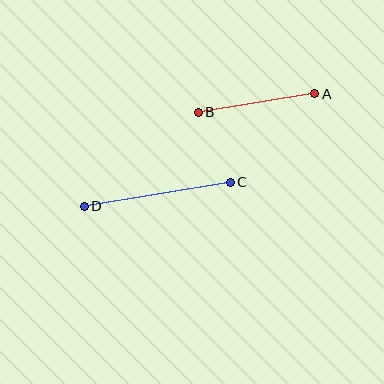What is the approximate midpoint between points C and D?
The midpoint is at approximately (157, 194) pixels.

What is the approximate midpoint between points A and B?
The midpoint is at approximately (257, 103) pixels.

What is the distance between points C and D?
The distance is approximately 148 pixels.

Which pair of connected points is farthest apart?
Points C and D are farthest apart.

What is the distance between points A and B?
The distance is approximately 118 pixels.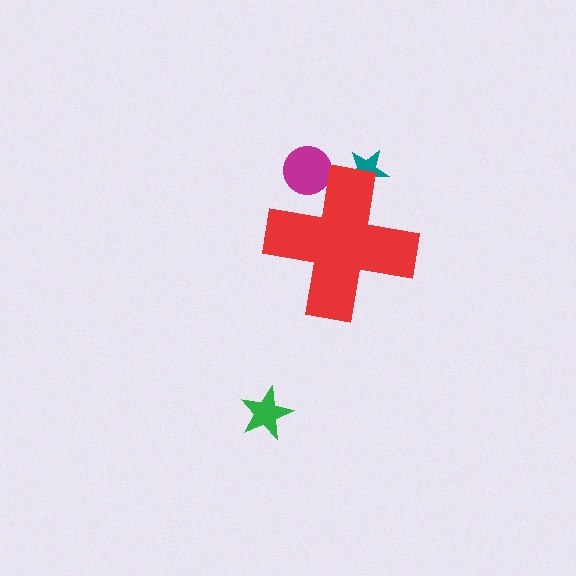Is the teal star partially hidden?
Yes, the teal star is partially hidden behind the red cross.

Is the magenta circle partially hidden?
Yes, the magenta circle is partially hidden behind the red cross.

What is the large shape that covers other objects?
A red cross.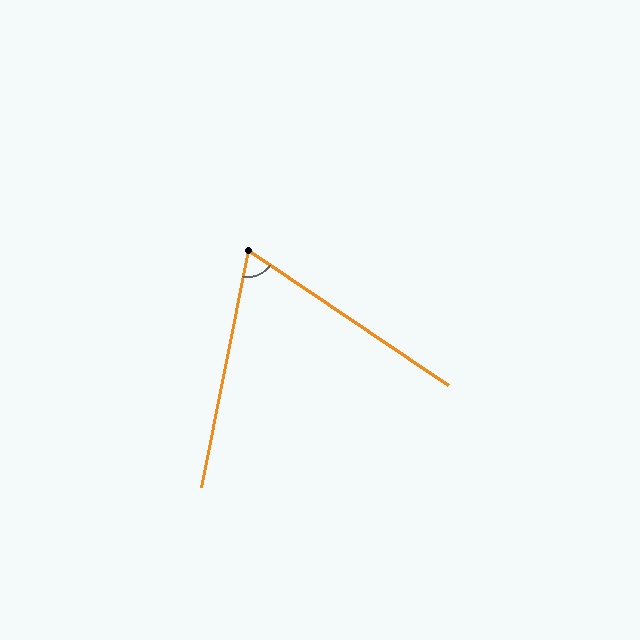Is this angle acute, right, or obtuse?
It is acute.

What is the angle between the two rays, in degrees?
Approximately 67 degrees.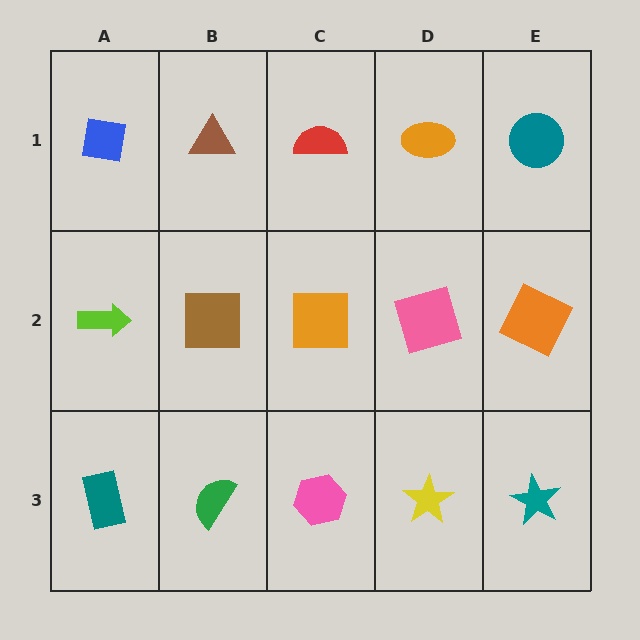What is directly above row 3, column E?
An orange square.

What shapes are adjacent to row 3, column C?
An orange square (row 2, column C), a green semicircle (row 3, column B), a yellow star (row 3, column D).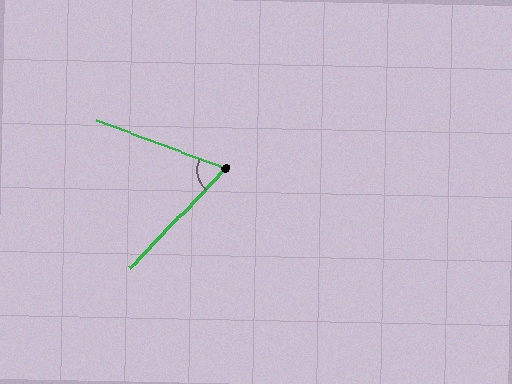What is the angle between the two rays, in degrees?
Approximately 66 degrees.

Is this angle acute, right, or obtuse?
It is acute.